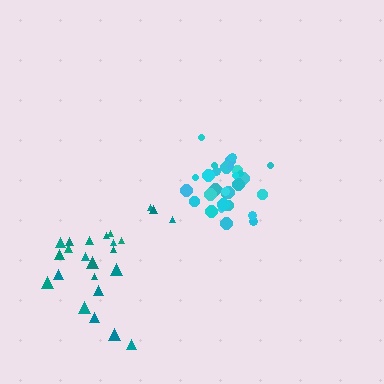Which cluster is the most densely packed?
Cyan.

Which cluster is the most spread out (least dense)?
Teal.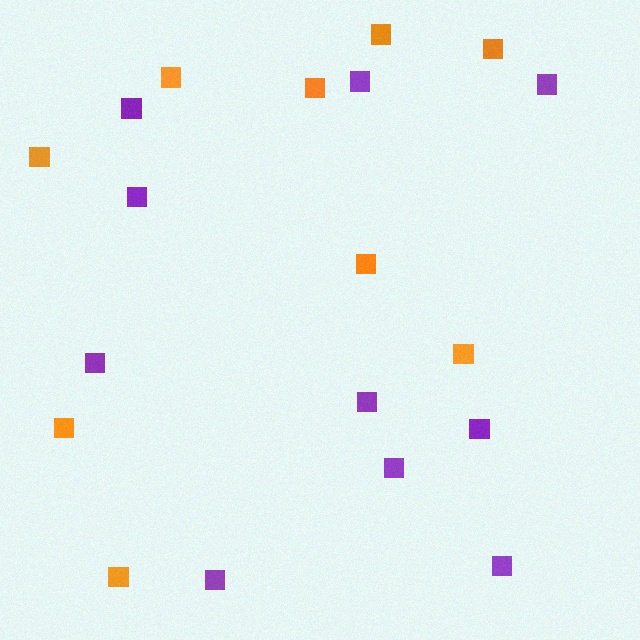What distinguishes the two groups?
There are 2 groups: one group of purple squares (10) and one group of orange squares (9).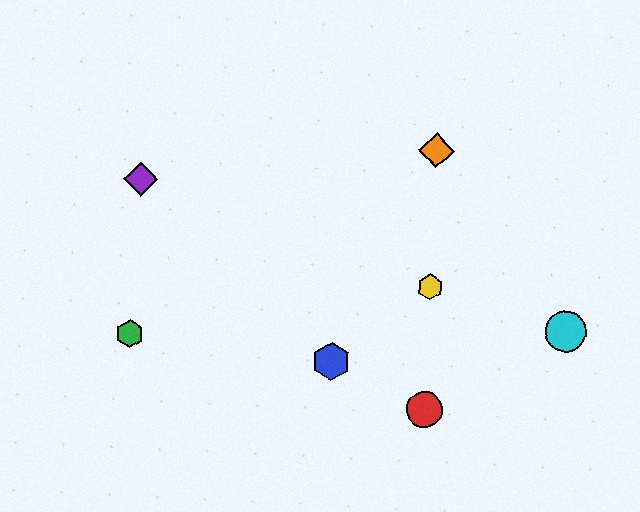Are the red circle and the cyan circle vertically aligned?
No, the red circle is at x≈424 and the cyan circle is at x≈565.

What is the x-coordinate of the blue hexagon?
The blue hexagon is at x≈331.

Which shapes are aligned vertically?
The red circle, the yellow hexagon, the orange diamond are aligned vertically.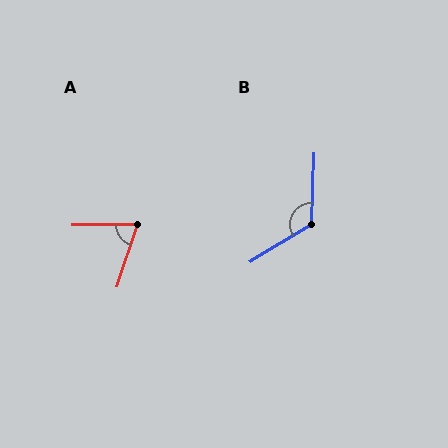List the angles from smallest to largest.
A (72°), B (124°).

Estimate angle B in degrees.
Approximately 124 degrees.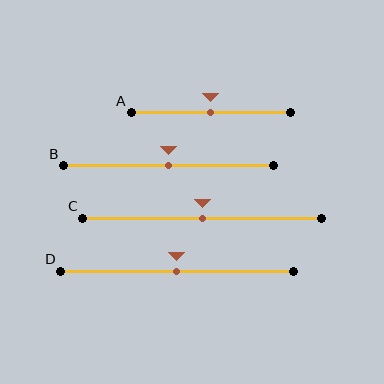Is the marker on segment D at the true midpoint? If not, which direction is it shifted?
Yes, the marker on segment D is at the true midpoint.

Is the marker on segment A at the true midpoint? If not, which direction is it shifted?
Yes, the marker on segment A is at the true midpoint.